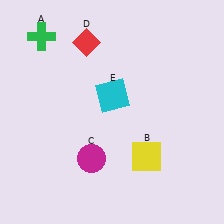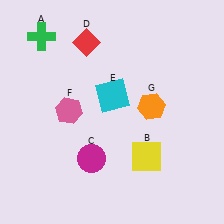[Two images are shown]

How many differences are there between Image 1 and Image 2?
There are 2 differences between the two images.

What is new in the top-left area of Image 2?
A pink hexagon (F) was added in the top-left area of Image 2.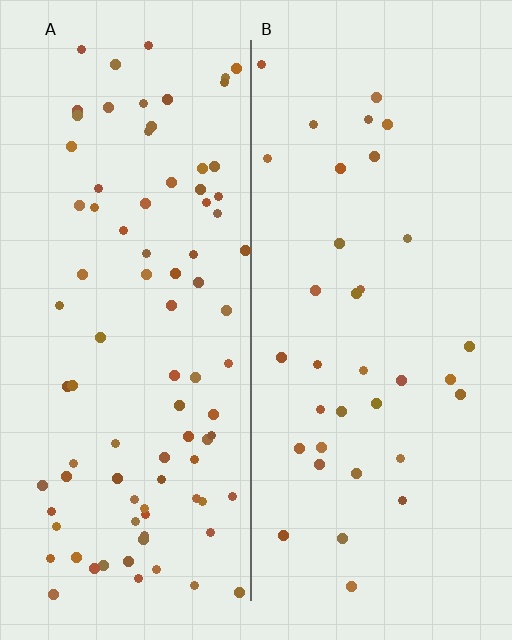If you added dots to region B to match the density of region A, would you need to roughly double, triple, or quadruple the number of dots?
Approximately triple.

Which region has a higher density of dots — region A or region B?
A (the left).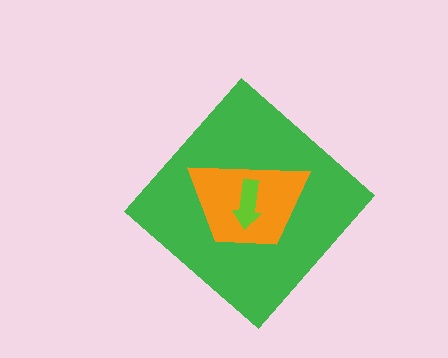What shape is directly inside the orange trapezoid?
The lime arrow.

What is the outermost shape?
The green diamond.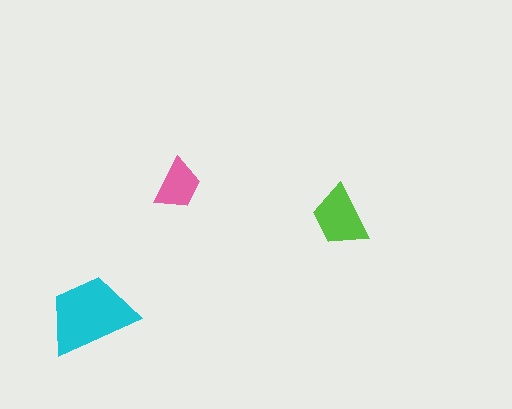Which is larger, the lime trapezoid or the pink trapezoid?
The lime one.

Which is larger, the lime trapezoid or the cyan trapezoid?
The cyan one.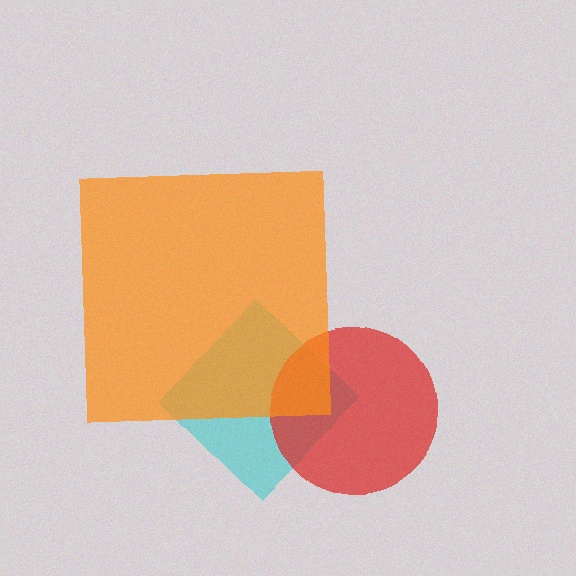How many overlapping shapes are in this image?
There are 3 overlapping shapes in the image.